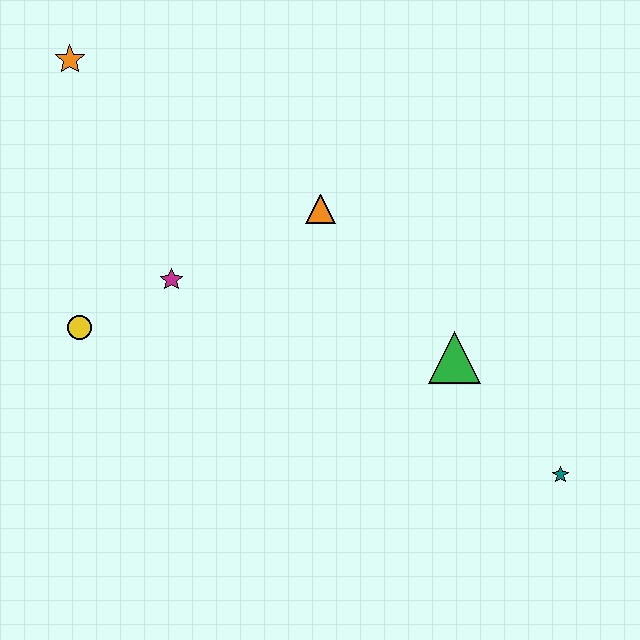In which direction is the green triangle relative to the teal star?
The green triangle is above the teal star.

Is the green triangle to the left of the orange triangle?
No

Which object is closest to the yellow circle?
The magenta star is closest to the yellow circle.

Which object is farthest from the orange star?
The teal star is farthest from the orange star.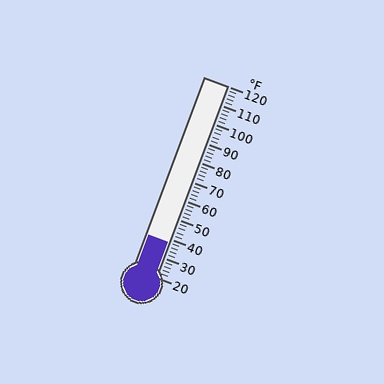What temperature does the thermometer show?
The thermometer shows approximately 38°F.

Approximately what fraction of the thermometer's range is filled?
The thermometer is filled to approximately 20% of its range.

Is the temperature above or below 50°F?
The temperature is below 50°F.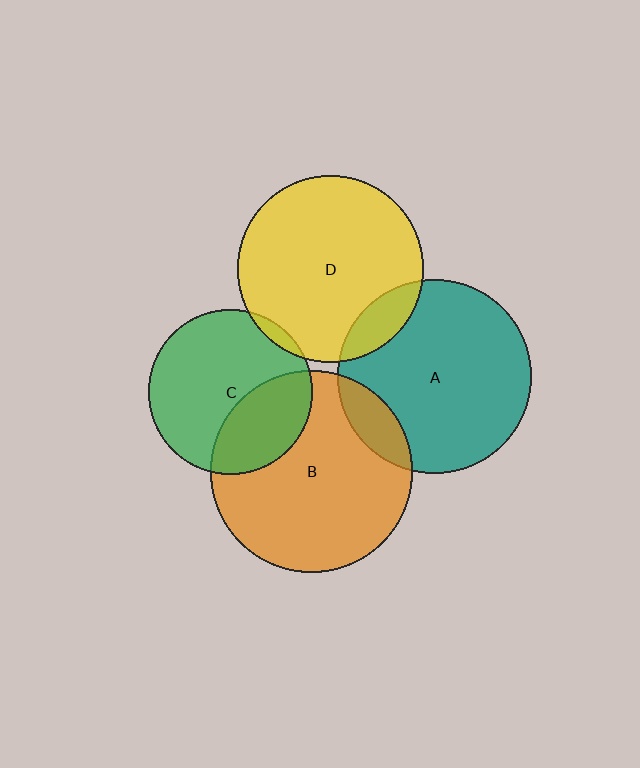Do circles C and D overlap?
Yes.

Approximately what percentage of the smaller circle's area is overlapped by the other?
Approximately 5%.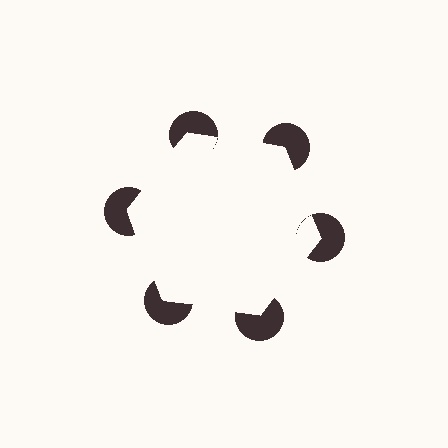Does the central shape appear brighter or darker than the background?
It typically appears slightly brighter than the background, even though no actual brightness change is drawn.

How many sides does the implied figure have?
6 sides.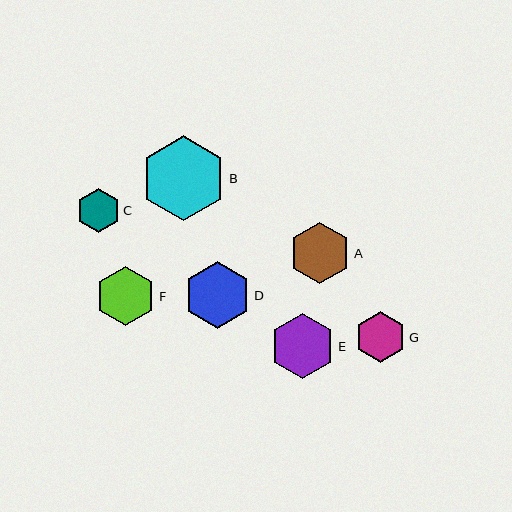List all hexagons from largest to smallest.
From largest to smallest: B, D, E, A, F, G, C.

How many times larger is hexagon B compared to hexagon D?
Hexagon B is approximately 1.3 times the size of hexagon D.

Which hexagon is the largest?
Hexagon B is the largest with a size of approximately 85 pixels.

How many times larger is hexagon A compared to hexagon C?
Hexagon A is approximately 1.4 times the size of hexagon C.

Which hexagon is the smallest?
Hexagon C is the smallest with a size of approximately 44 pixels.